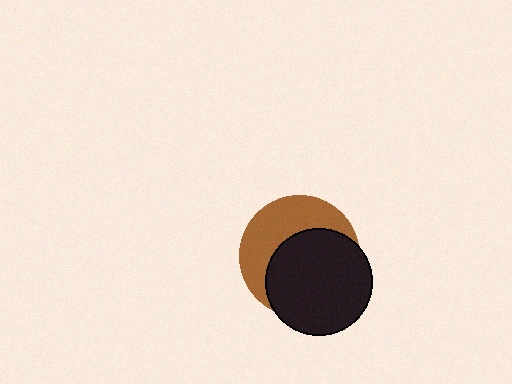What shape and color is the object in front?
The object in front is a black circle.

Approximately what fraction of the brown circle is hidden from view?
Roughly 57% of the brown circle is hidden behind the black circle.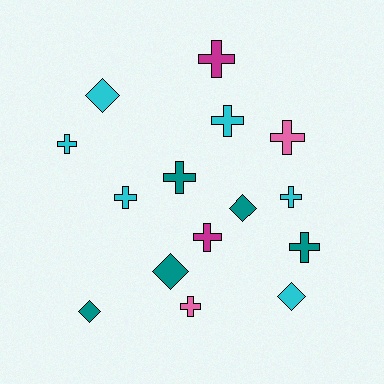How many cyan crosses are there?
There are 4 cyan crosses.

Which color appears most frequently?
Cyan, with 6 objects.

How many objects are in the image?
There are 15 objects.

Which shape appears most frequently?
Cross, with 10 objects.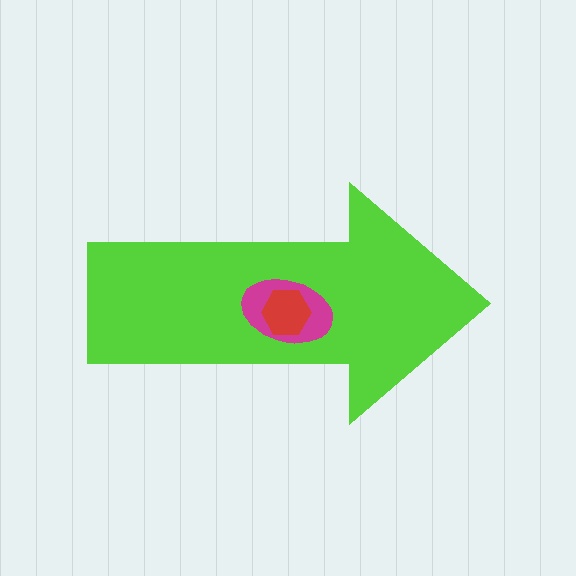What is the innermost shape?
The red hexagon.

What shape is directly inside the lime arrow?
The magenta ellipse.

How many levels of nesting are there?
3.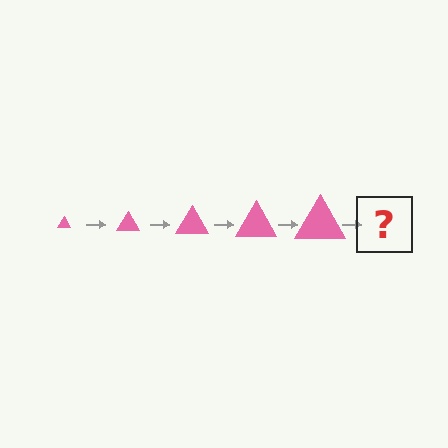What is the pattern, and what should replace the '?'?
The pattern is that the triangle gets progressively larger each step. The '?' should be a pink triangle, larger than the previous one.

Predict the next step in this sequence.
The next step is a pink triangle, larger than the previous one.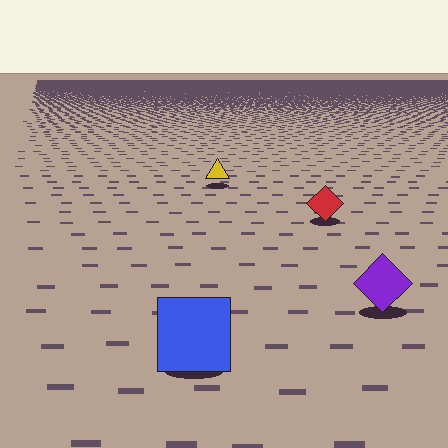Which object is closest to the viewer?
The blue square is closest. The texture marks near it are larger and more spread out.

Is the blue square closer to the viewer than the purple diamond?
Yes. The blue square is closer — you can tell from the texture gradient: the ground texture is coarser near it.